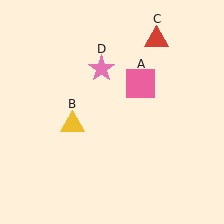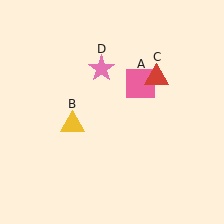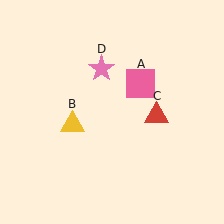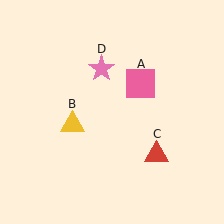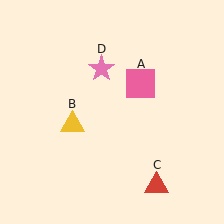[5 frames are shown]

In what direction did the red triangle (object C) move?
The red triangle (object C) moved down.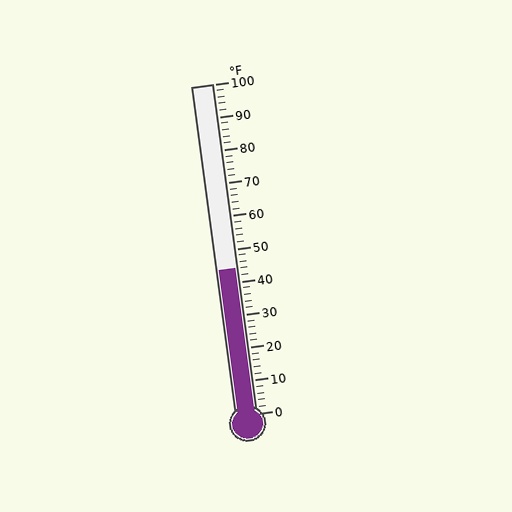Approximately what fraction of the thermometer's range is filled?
The thermometer is filled to approximately 45% of its range.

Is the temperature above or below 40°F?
The temperature is above 40°F.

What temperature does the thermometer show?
The thermometer shows approximately 44°F.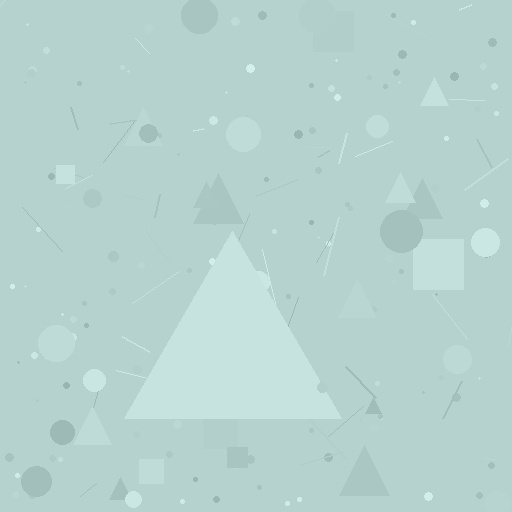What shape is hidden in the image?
A triangle is hidden in the image.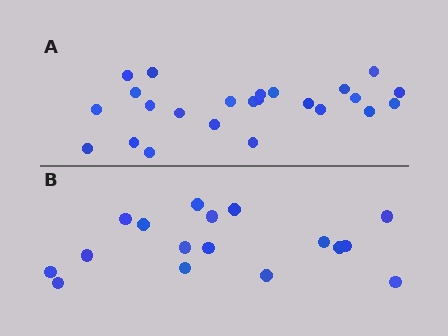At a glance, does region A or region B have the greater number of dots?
Region A (the top region) has more dots.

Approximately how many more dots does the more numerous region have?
Region A has roughly 8 or so more dots than region B.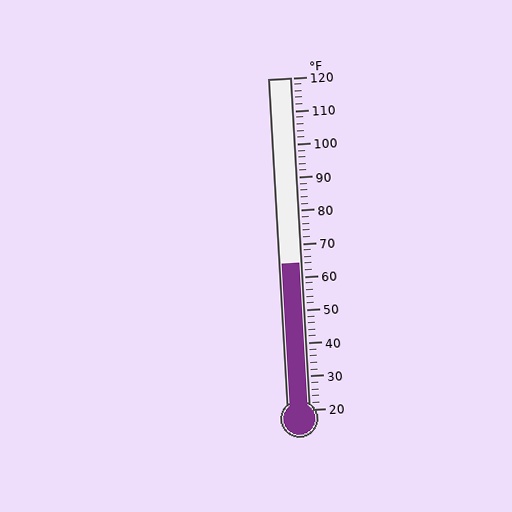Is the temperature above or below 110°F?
The temperature is below 110°F.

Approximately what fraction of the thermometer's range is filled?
The thermometer is filled to approximately 45% of its range.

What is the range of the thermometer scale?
The thermometer scale ranges from 20°F to 120°F.